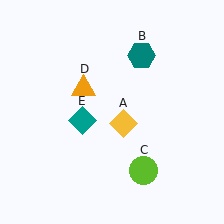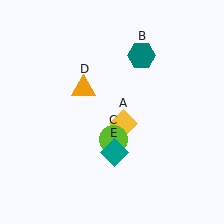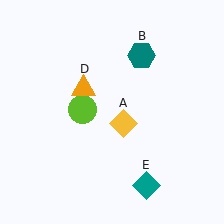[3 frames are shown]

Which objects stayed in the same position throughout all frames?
Yellow diamond (object A) and teal hexagon (object B) and orange triangle (object D) remained stationary.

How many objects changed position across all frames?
2 objects changed position: lime circle (object C), teal diamond (object E).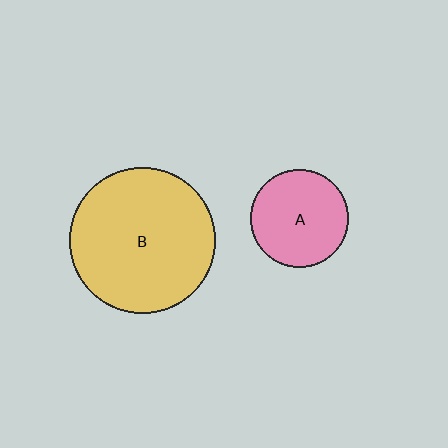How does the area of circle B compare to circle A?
Approximately 2.2 times.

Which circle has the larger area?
Circle B (yellow).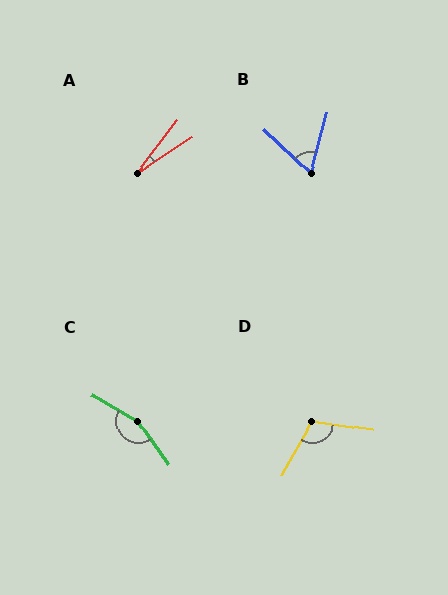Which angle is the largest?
C, at approximately 155 degrees.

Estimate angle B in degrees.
Approximately 61 degrees.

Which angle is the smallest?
A, at approximately 19 degrees.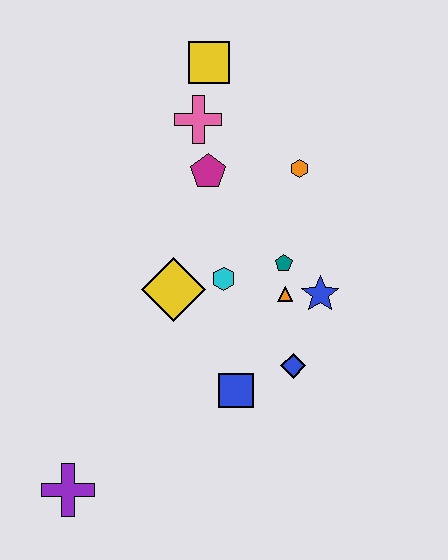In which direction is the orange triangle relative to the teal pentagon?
The orange triangle is below the teal pentagon.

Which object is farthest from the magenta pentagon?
The purple cross is farthest from the magenta pentagon.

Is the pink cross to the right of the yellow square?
No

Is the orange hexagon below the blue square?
No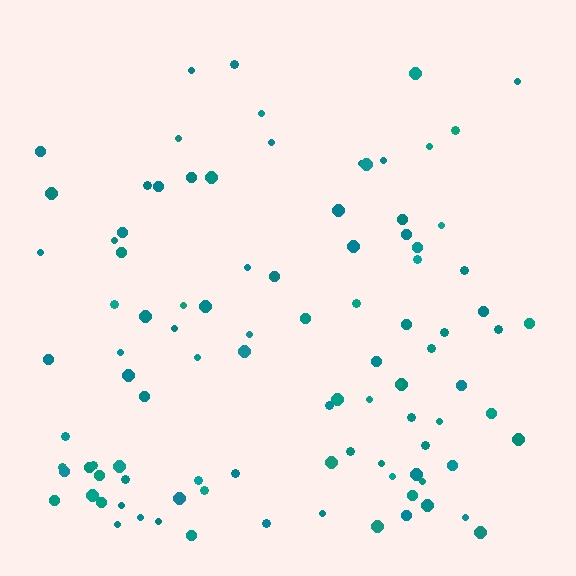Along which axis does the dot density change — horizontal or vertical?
Vertical.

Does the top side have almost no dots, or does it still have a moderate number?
Still a moderate number, just noticeably fewer than the bottom.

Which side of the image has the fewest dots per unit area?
The top.